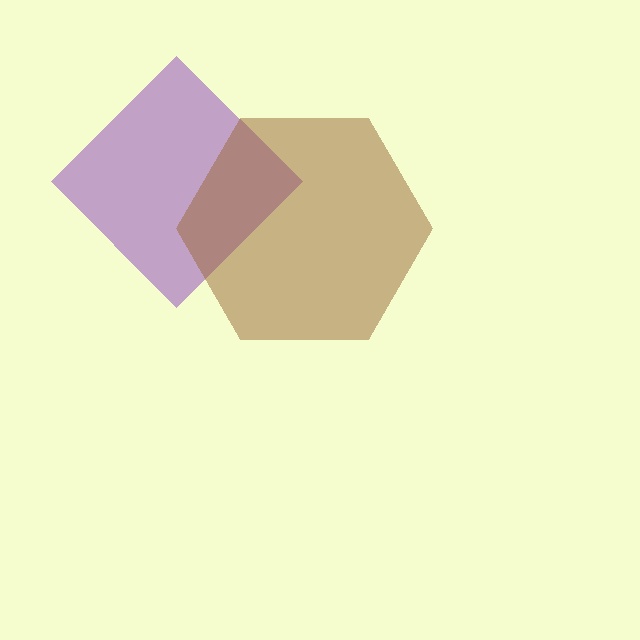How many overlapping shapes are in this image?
There are 2 overlapping shapes in the image.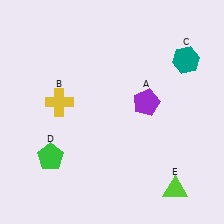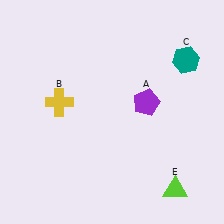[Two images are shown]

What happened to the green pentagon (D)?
The green pentagon (D) was removed in Image 2. It was in the bottom-left area of Image 1.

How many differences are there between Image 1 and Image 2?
There is 1 difference between the two images.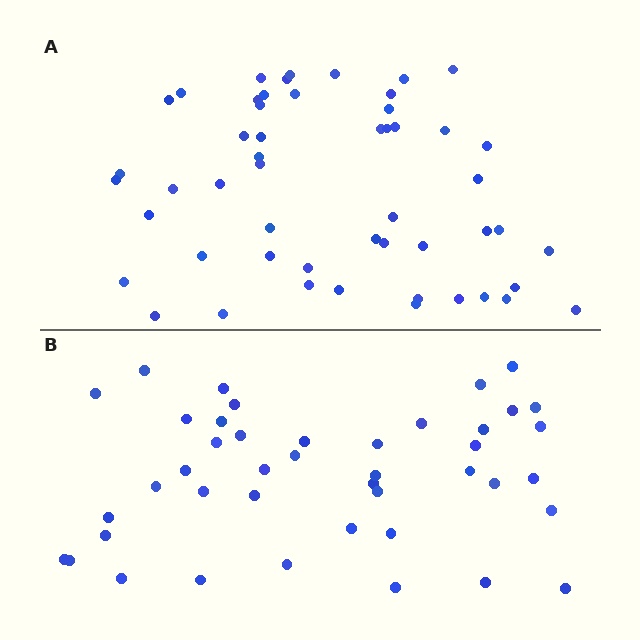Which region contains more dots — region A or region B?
Region A (the top region) has more dots.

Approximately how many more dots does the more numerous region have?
Region A has roughly 8 or so more dots than region B.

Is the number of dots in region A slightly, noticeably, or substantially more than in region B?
Region A has only slightly more — the two regions are fairly close. The ratio is roughly 1.2 to 1.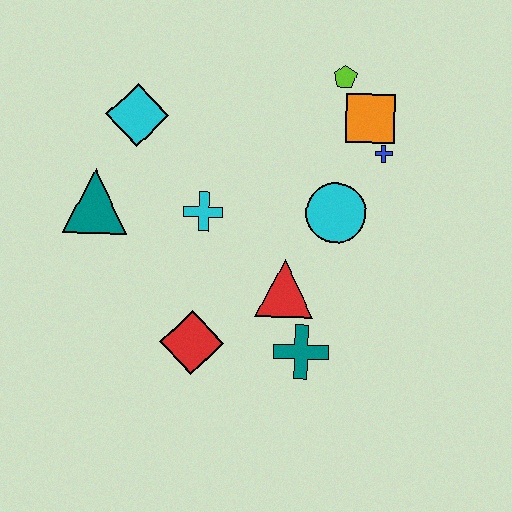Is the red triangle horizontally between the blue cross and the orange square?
No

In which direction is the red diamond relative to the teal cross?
The red diamond is to the left of the teal cross.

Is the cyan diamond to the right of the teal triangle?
Yes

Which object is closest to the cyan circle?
The blue cross is closest to the cyan circle.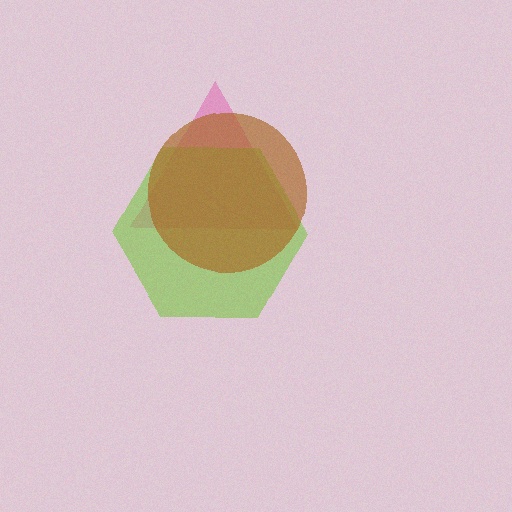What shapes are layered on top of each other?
The layered shapes are: a pink triangle, a lime hexagon, a brown circle.